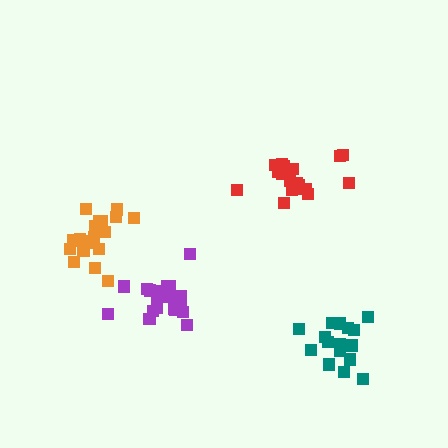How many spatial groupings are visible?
There are 4 spatial groupings.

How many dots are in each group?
Group 1: 18 dots, Group 2: 16 dots, Group 3: 19 dots, Group 4: 21 dots (74 total).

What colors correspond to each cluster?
The clusters are colored: red, teal, orange, purple.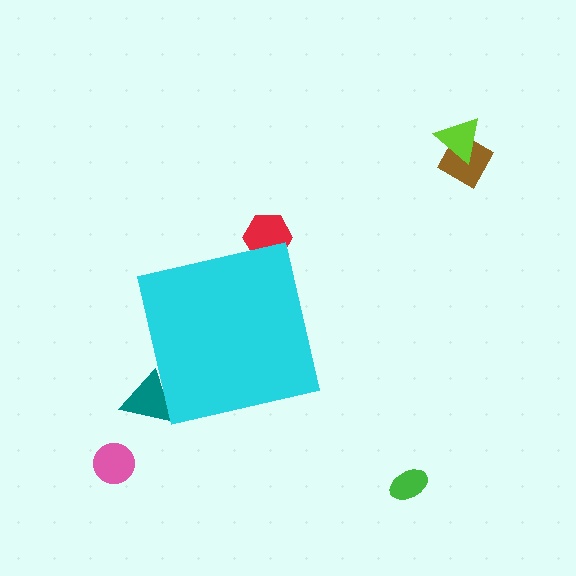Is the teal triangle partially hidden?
Yes, the teal triangle is partially hidden behind the cyan square.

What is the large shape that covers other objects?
A cyan square.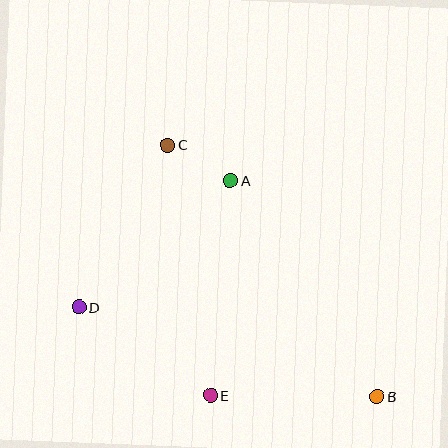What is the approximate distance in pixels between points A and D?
The distance between A and D is approximately 197 pixels.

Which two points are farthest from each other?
Points B and C are farthest from each other.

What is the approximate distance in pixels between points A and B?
The distance between A and B is approximately 261 pixels.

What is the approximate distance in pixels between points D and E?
The distance between D and E is approximately 158 pixels.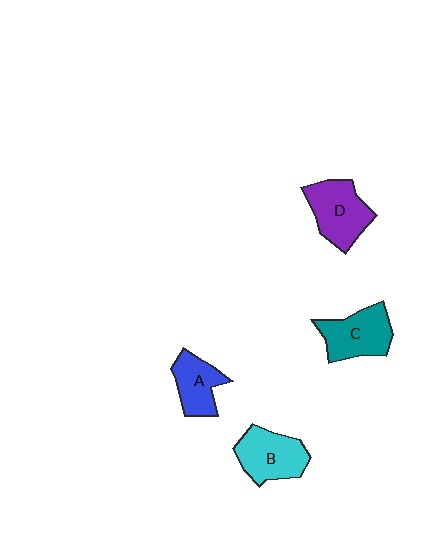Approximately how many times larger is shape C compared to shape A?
Approximately 1.3 times.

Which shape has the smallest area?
Shape A (blue).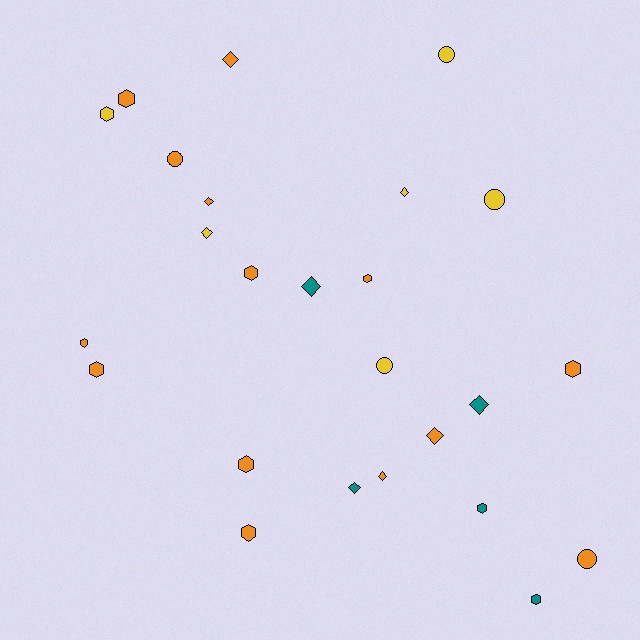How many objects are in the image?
There are 25 objects.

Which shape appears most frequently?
Hexagon, with 11 objects.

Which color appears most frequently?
Orange, with 14 objects.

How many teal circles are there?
There are no teal circles.